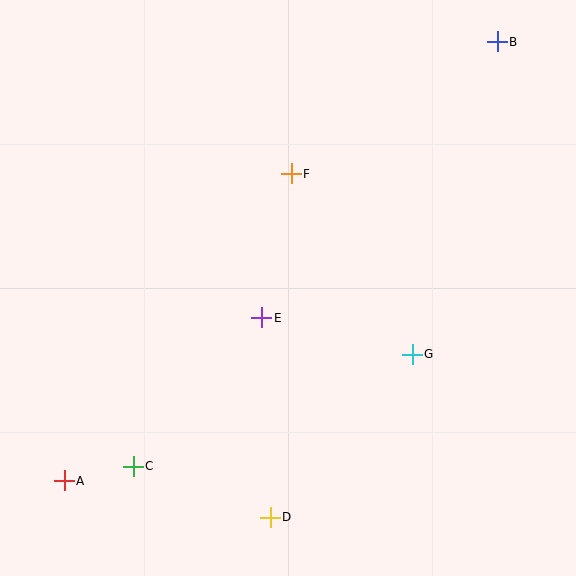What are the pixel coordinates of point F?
Point F is at (291, 174).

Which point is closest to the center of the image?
Point E at (262, 318) is closest to the center.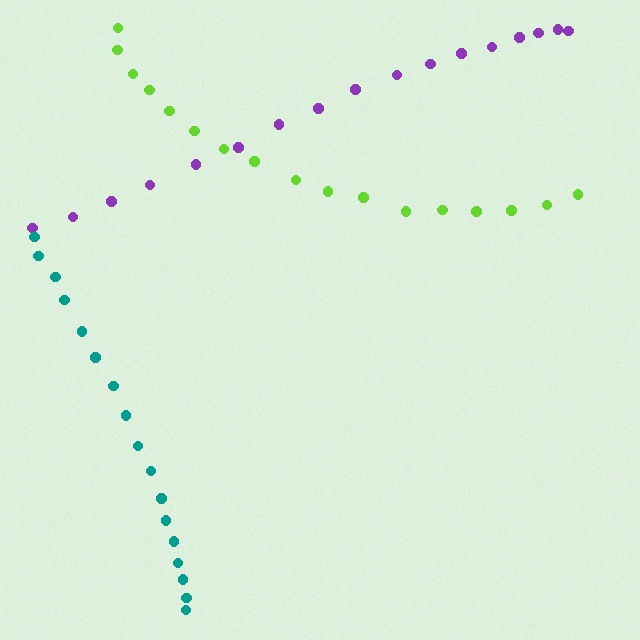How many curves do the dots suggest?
There are 3 distinct paths.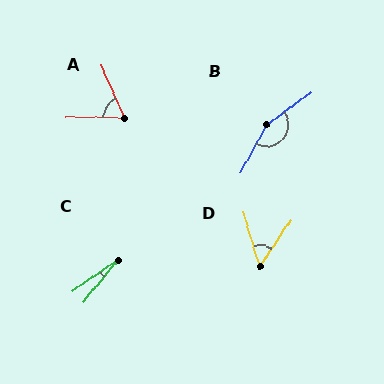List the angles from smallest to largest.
C (16°), D (51°), A (66°), B (155°).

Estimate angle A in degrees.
Approximately 66 degrees.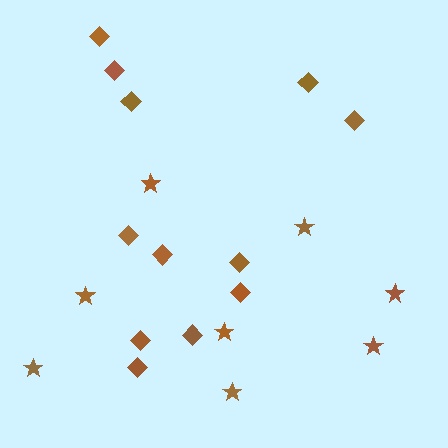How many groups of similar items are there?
There are 2 groups: one group of diamonds (12) and one group of stars (8).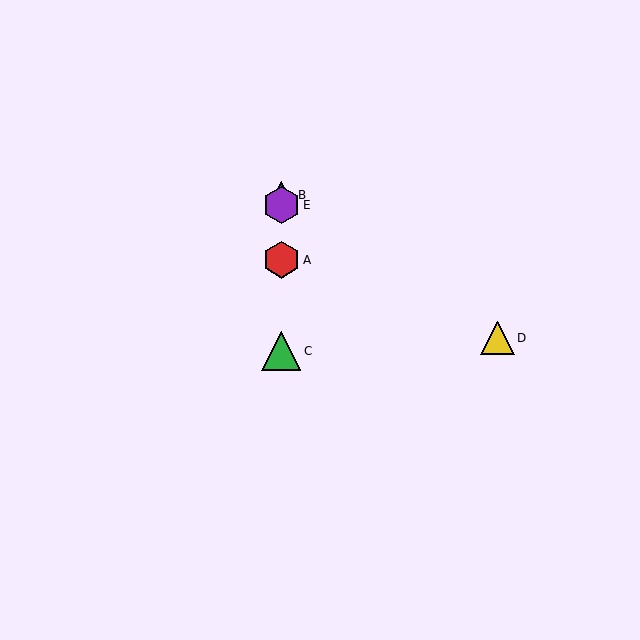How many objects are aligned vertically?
4 objects (A, B, C, E) are aligned vertically.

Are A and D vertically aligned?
No, A is at x≈281 and D is at x≈497.